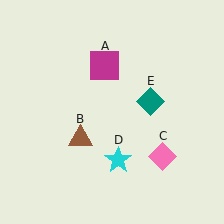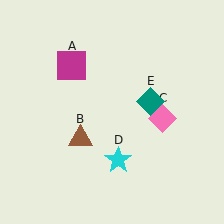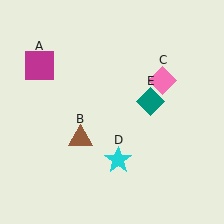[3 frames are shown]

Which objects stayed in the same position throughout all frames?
Brown triangle (object B) and cyan star (object D) and teal diamond (object E) remained stationary.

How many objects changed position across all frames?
2 objects changed position: magenta square (object A), pink diamond (object C).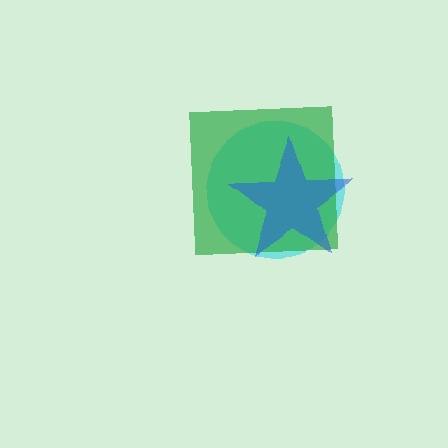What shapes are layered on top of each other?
The layered shapes are: a cyan circle, a green square, a blue star.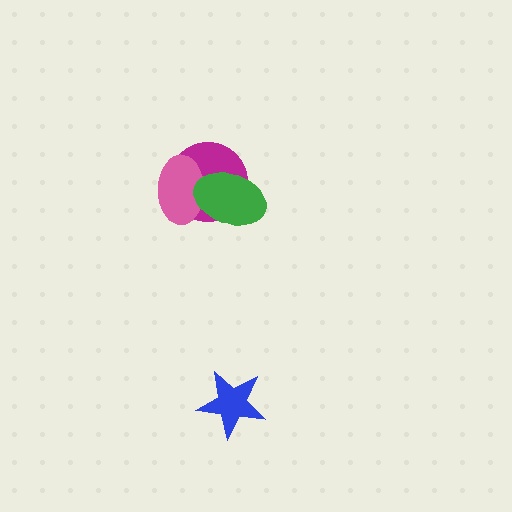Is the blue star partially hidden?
No, no other shape covers it.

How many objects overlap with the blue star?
0 objects overlap with the blue star.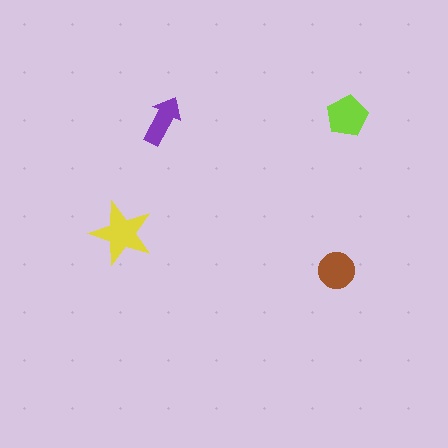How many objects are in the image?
There are 4 objects in the image.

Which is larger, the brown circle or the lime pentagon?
The lime pentagon.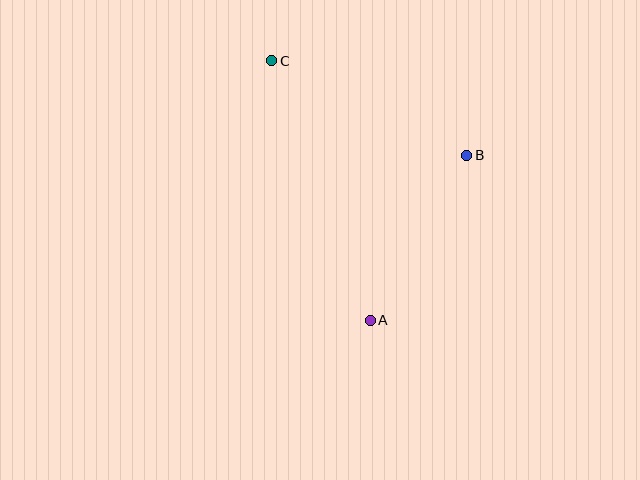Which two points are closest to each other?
Points A and B are closest to each other.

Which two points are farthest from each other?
Points A and C are farthest from each other.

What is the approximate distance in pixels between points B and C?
The distance between B and C is approximately 217 pixels.